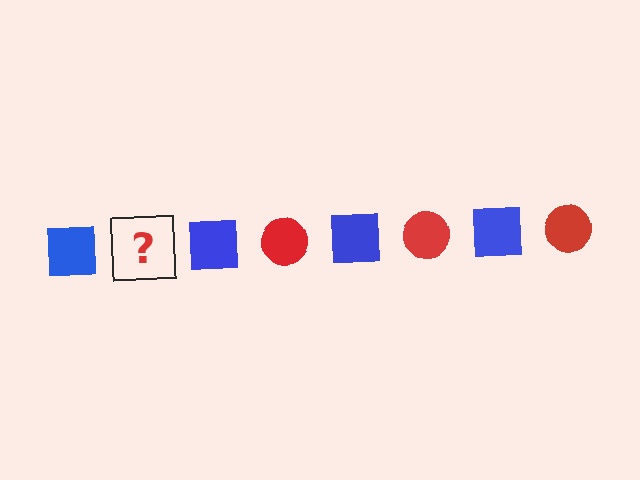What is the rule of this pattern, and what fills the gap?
The rule is that the pattern alternates between blue square and red circle. The gap should be filled with a red circle.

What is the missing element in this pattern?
The missing element is a red circle.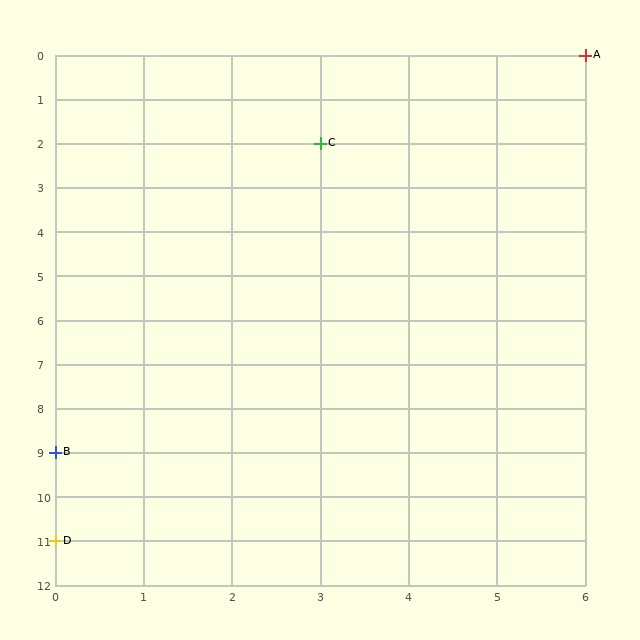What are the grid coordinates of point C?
Point C is at grid coordinates (3, 2).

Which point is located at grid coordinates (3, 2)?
Point C is at (3, 2).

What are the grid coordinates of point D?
Point D is at grid coordinates (0, 11).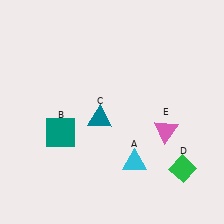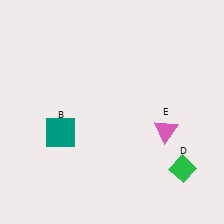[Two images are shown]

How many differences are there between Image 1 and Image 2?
There are 2 differences between the two images.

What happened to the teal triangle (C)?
The teal triangle (C) was removed in Image 2. It was in the bottom-left area of Image 1.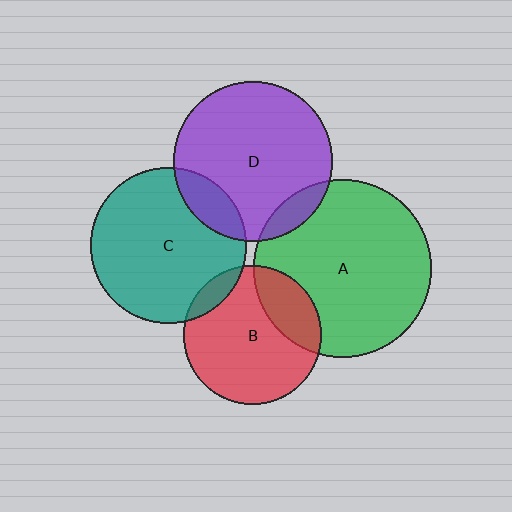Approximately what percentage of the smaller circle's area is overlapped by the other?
Approximately 15%.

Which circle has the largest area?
Circle A (green).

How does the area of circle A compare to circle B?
Approximately 1.7 times.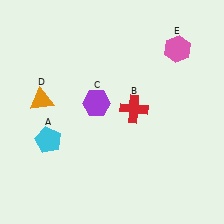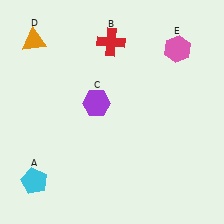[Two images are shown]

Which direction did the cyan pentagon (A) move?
The cyan pentagon (A) moved down.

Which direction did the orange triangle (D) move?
The orange triangle (D) moved up.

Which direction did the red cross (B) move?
The red cross (B) moved up.